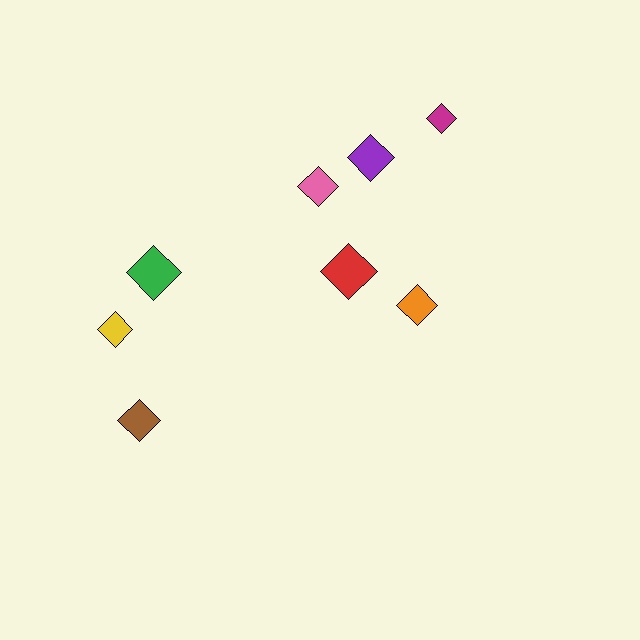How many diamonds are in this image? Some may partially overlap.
There are 8 diamonds.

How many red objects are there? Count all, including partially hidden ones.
There is 1 red object.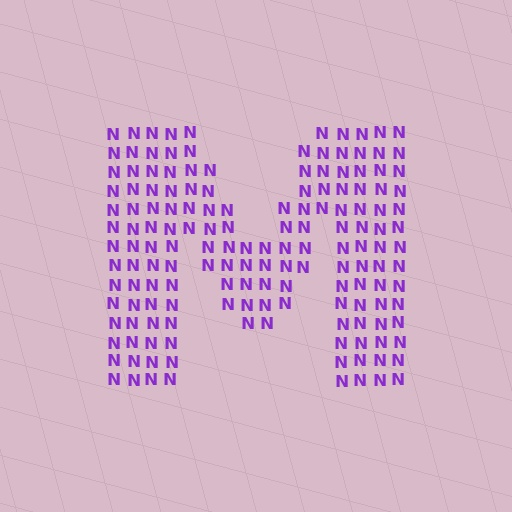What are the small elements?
The small elements are letter N's.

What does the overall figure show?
The overall figure shows the letter M.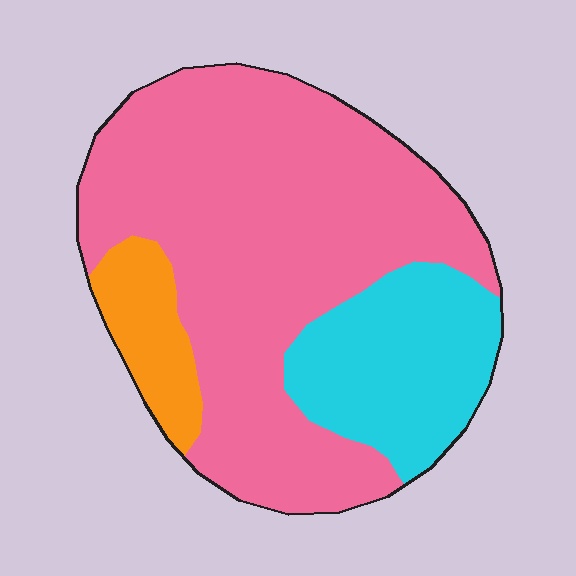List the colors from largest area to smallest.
From largest to smallest: pink, cyan, orange.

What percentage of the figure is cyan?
Cyan covers roughly 20% of the figure.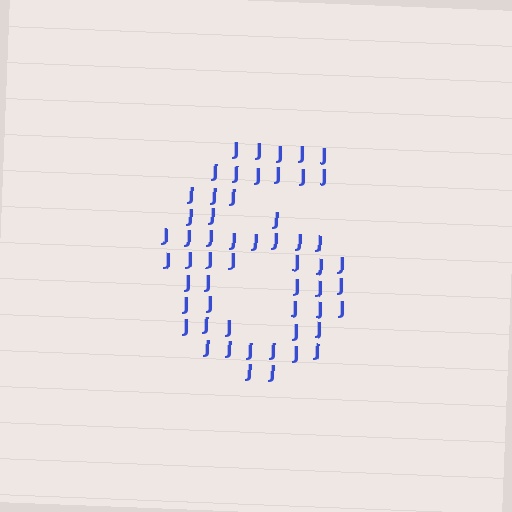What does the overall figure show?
The overall figure shows the digit 6.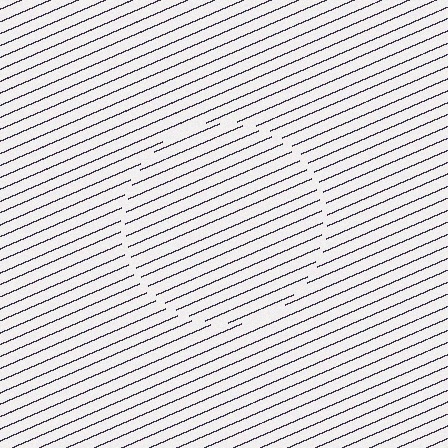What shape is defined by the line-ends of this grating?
An illusory circle. The interior of the shape contains the same grating, shifted by half a period — the contour is defined by the phase discontinuity where line-ends from the inner and outer gratings abut.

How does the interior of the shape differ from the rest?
The interior of the shape contains the same grating, shifted by half a period — the contour is defined by the phase discontinuity where line-ends from the inner and outer gratings abut.